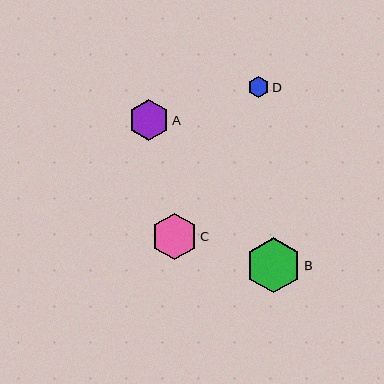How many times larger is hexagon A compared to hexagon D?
Hexagon A is approximately 1.9 times the size of hexagon D.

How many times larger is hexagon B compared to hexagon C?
Hexagon B is approximately 1.2 times the size of hexagon C.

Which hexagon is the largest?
Hexagon B is the largest with a size of approximately 55 pixels.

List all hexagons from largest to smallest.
From largest to smallest: B, C, A, D.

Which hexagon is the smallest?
Hexagon D is the smallest with a size of approximately 21 pixels.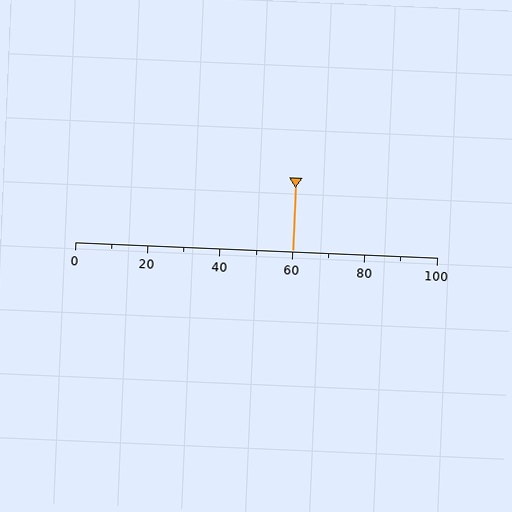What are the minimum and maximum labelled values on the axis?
The axis runs from 0 to 100.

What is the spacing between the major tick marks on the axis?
The major ticks are spaced 20 apart.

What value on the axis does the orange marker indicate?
The marker indicates approximately 60.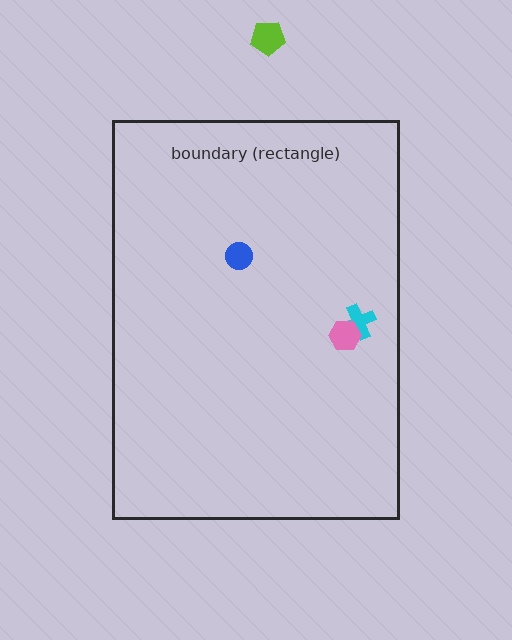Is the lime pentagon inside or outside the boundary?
Outside.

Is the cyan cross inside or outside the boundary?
Inside.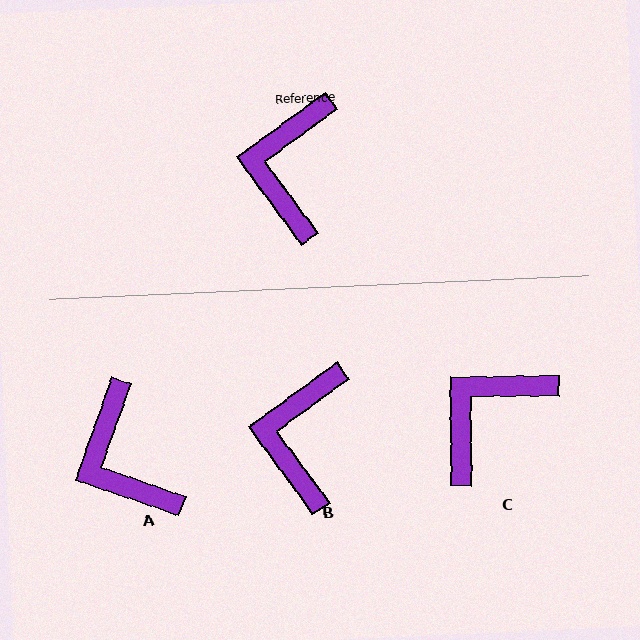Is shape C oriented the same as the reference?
No, it is off by about 36 degrees.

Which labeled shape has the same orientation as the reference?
B.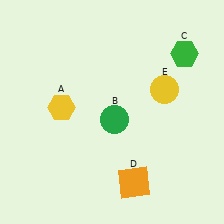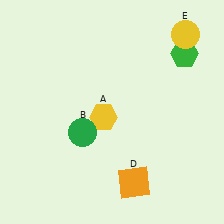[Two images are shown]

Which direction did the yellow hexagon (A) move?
The yellow hexagon (A) moved right.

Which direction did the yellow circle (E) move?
The yellow circle (E) moved up.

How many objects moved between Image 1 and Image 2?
3 objects moved between the two images.